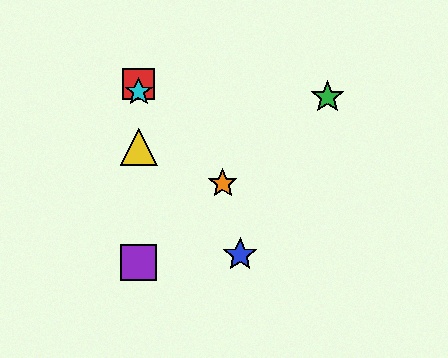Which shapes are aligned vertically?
The red square, the yellow triangle, the purple square, the cyan star are aligned vertically.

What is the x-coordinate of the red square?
The red square is at x≈139.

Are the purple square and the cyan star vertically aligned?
Yes, both are at x≈139.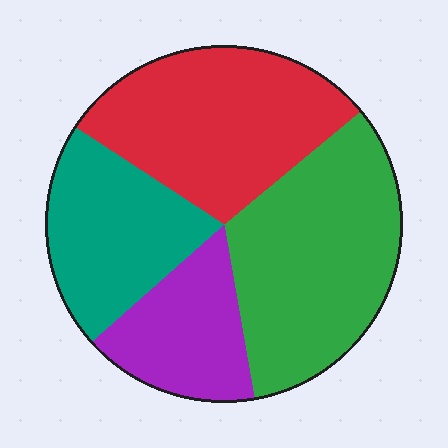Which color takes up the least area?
Purple, at roughly 15%.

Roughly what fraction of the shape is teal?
Teal takes up about one fifth (1/5) of the shape.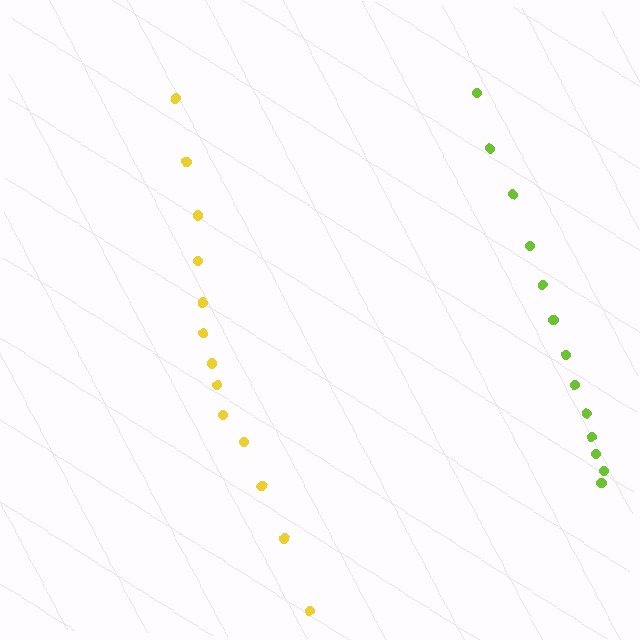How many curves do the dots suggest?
There are 2 distinct paths.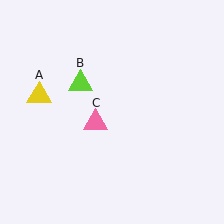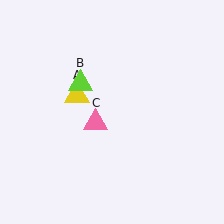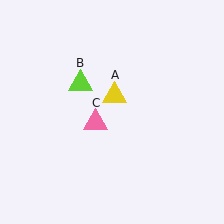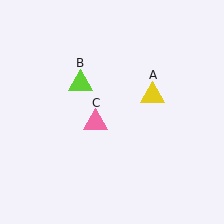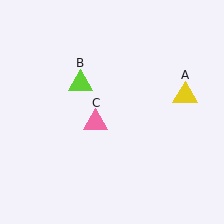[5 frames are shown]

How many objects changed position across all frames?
1 object changed position: yellow triangle (object A).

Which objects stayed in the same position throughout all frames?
Lime triangle (object B) and pink triangle (object C) remained stationary.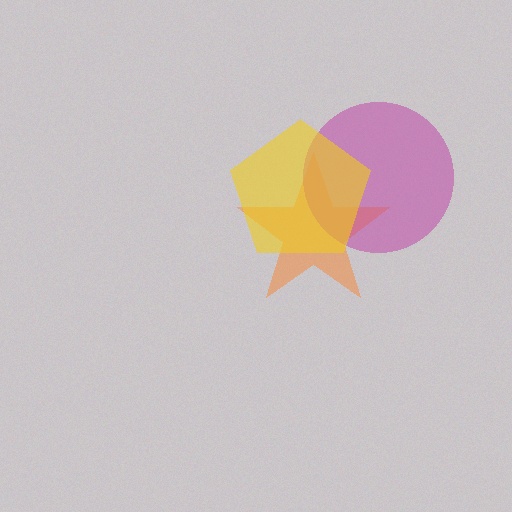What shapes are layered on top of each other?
The layered shapes are: an orange star, a magenta circle, a yellow pentagon.